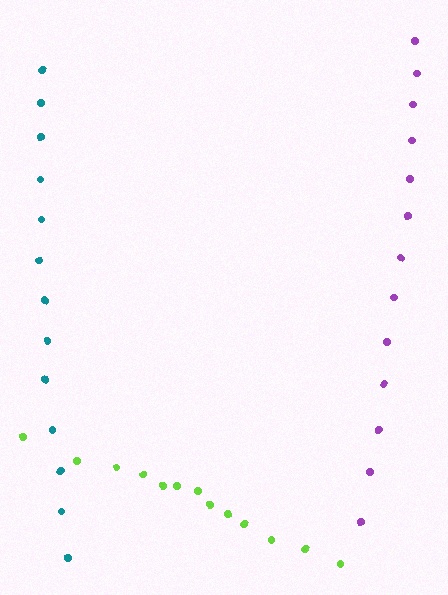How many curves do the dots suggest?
There are 3 distinct paths.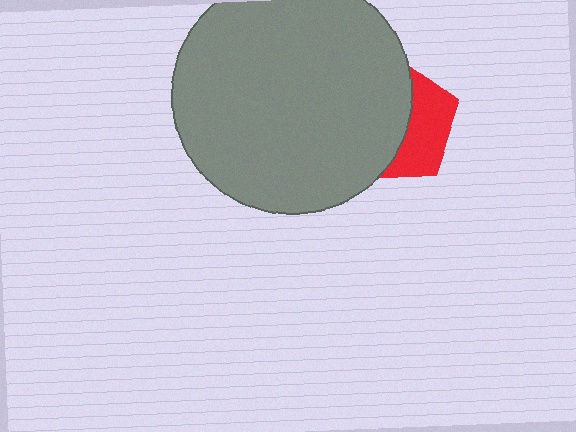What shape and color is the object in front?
The object in front is a gray circle.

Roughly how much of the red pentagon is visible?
A small part of it is visible (roughly 40%).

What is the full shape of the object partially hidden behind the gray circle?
The partially hidden object is a red pentagon.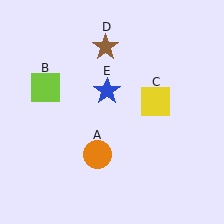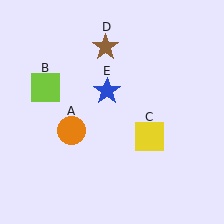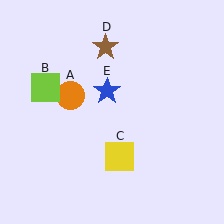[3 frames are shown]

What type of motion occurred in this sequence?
The orange circle (object A), yellow square (object C) rotated clockwise around the center of the scene.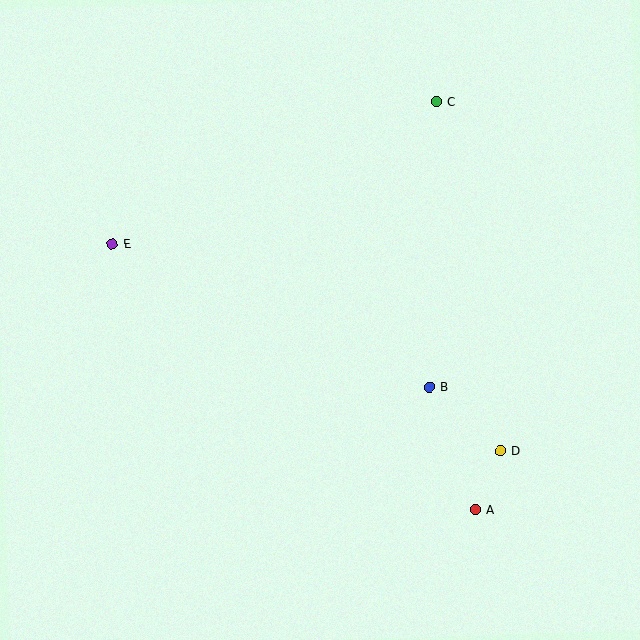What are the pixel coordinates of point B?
Point B is at (430, 387).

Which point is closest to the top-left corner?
Point E is closest to the top-left corner.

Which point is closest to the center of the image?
Point B at (430, 387) is closest to the center.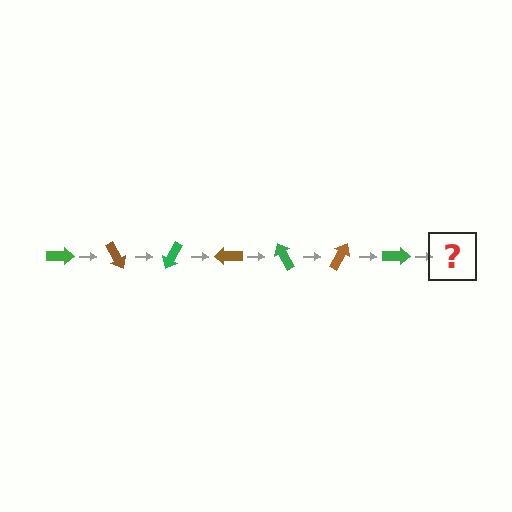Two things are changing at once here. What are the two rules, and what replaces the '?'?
The two rules are that it rotates 60 degrees each step and the color cycles through green and brown. The '?' should be a brown arrow, rotated 420 degrees from the start.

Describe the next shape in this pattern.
It should be a brown arrow, rotated 420 degrees from the start.